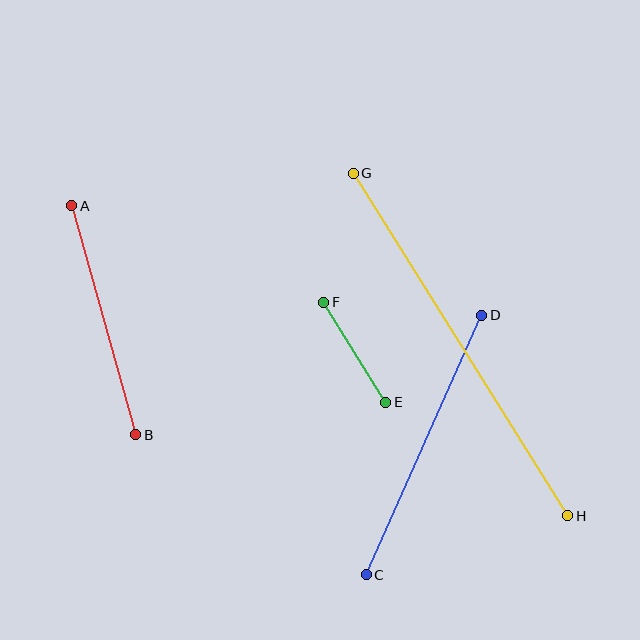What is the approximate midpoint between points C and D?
The midpoint is at approximately (424, 445) pixels.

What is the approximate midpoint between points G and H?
The midpoint is at approximately (461, 344) pixels.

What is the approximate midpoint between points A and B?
The midpoint is at approximately (104, 320) pixels.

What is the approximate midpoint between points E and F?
The midpoint is at approximately (355, 352) pixels.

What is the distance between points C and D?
The distance is approximately 284 pixels.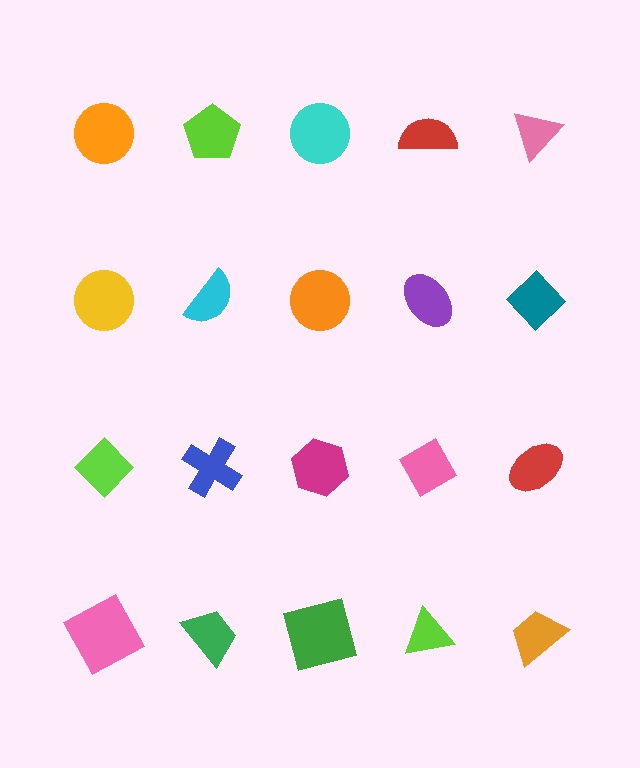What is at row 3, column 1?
A lime diamond.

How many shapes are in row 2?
5 shapes.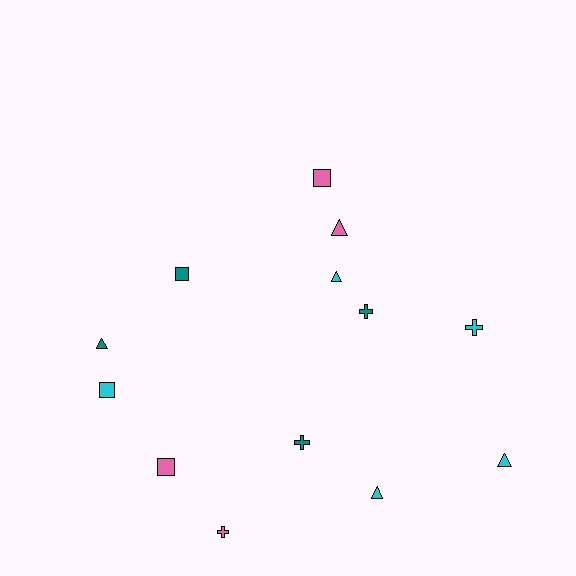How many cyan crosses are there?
There is 1 cyan cross.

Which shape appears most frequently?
Triangle, with 5 objects.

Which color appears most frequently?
Cyan, with 5 objects.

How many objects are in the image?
There are 13 objects.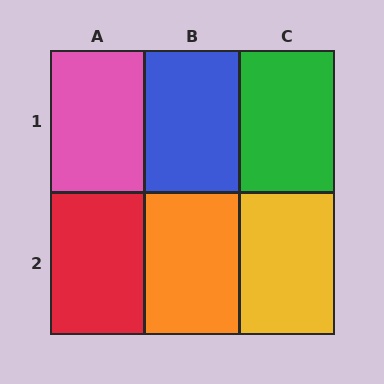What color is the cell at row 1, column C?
Green.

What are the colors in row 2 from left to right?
Red, orange, yellow.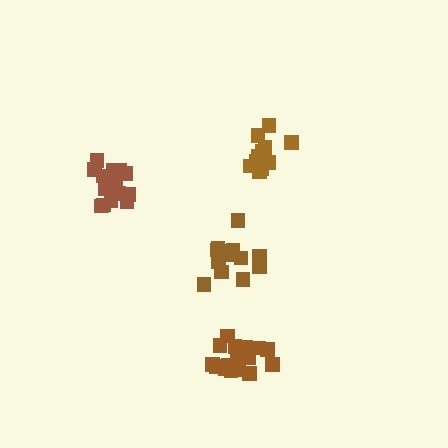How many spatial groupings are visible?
There are 4 spatial groupings.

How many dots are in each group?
Group 1: 18 dots, Group 2: 13 dots, Group 3: 16 dots, Group 4: 13 dots (60 total).